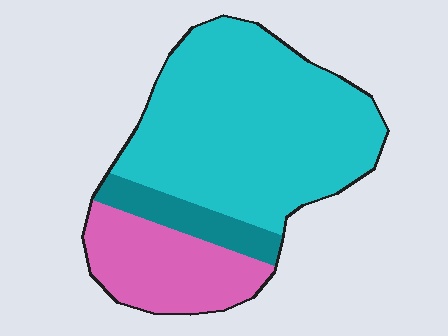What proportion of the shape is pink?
Pink covers about 25% of the shape.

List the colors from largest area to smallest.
From largest to smallest: cyan, pink, teal.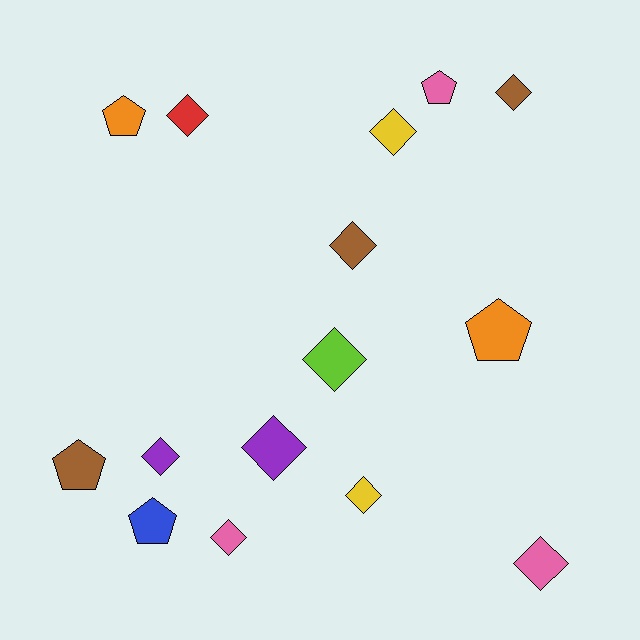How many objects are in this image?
There are 15 objects.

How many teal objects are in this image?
There are no teal objects.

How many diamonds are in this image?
There are 10 diamonds.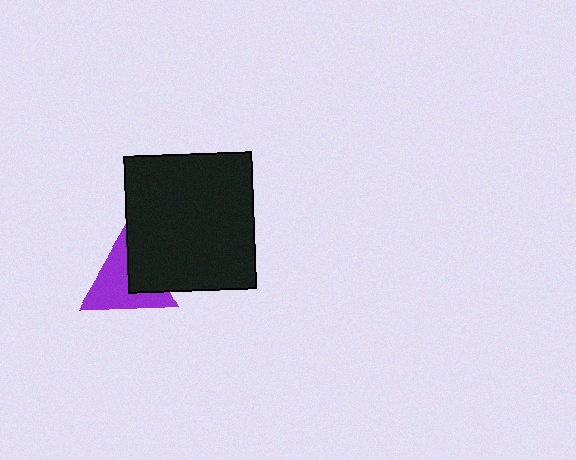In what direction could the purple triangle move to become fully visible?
The purple triangle could move left. That would shift it out from behind the black rectangle entirely.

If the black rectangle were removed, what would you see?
You would see the complete purple triangle.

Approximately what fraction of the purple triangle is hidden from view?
Roughly 34% of the purple triangle is hidden behind the black rectangle.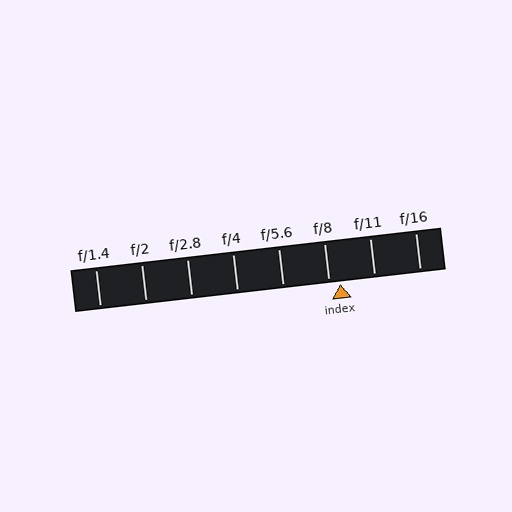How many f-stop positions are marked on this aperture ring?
There are 8 f-stop positions marked.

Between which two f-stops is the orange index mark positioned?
The index mark is between f/8 and f/11.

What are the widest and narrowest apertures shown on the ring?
The widest aperture shown is f/1.4 and the narrowest is f/16.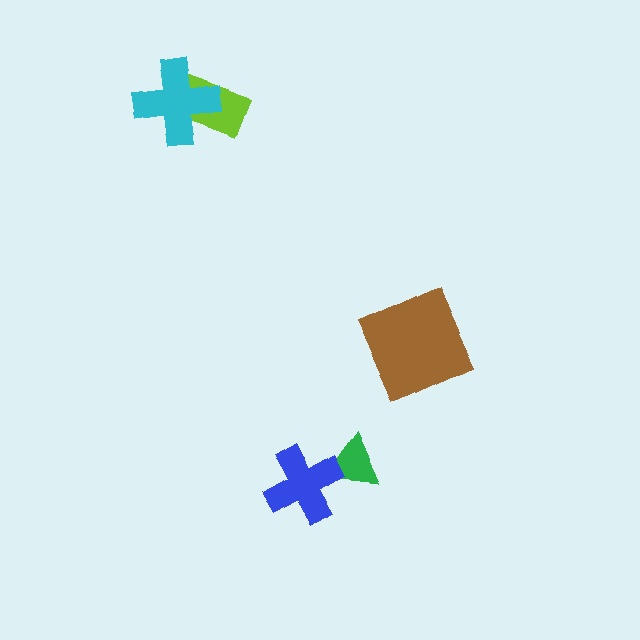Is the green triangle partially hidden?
Yes, it is partially covered by another shape.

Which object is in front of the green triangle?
The blue cross is in front of the green triangle.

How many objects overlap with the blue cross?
1 object overlaps with the blue cross.